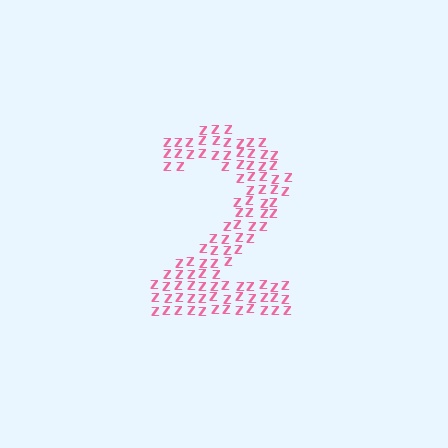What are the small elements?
The small elements are letter Z's.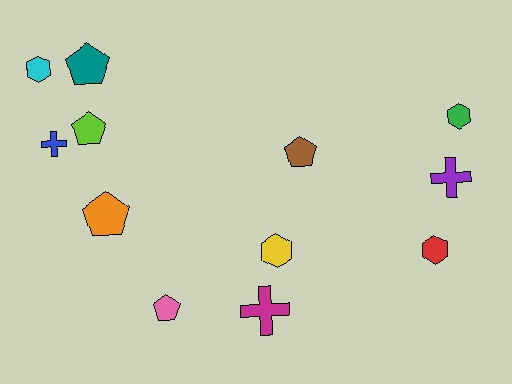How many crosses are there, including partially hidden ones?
There are 3 crosses.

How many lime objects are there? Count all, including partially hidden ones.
There is 1 lime object.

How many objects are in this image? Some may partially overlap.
There are 12 objects.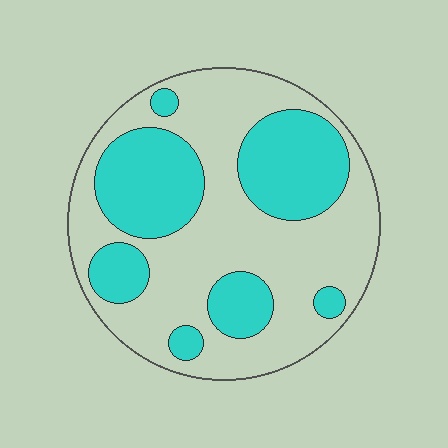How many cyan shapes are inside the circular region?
7.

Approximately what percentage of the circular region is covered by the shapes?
Approximately 35%.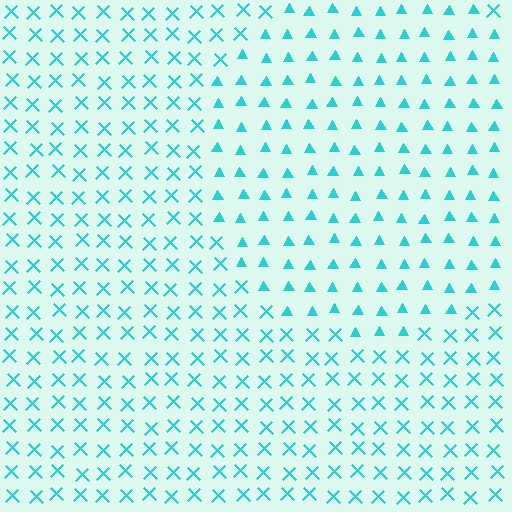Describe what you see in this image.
The image is filled with small cyan elements arranged in a uniform grid. A circle-shaped region contains triangles, while the surrounding area contains X marks. The boundary is defined purely by the change in element shape.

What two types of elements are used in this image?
The image uses triangles inside the circle region and X marks outside it.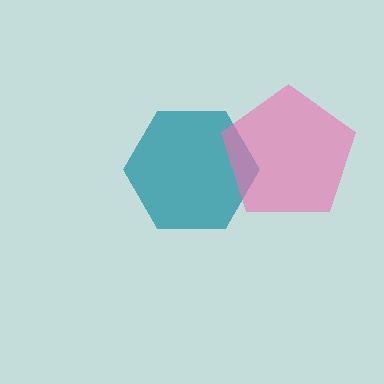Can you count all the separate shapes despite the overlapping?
Yes, there are 2 separate shapes.